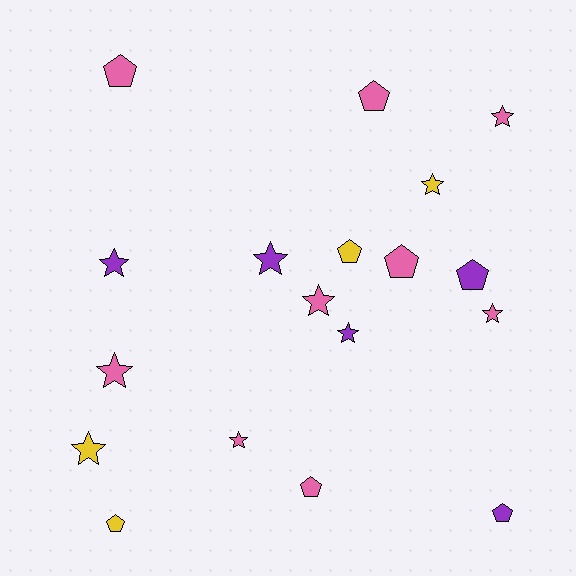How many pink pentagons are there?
There are 4 pink pentagons.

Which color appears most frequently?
Pink, with 9 objects.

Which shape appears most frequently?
Star, with 10 objects.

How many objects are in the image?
There are 18 objects.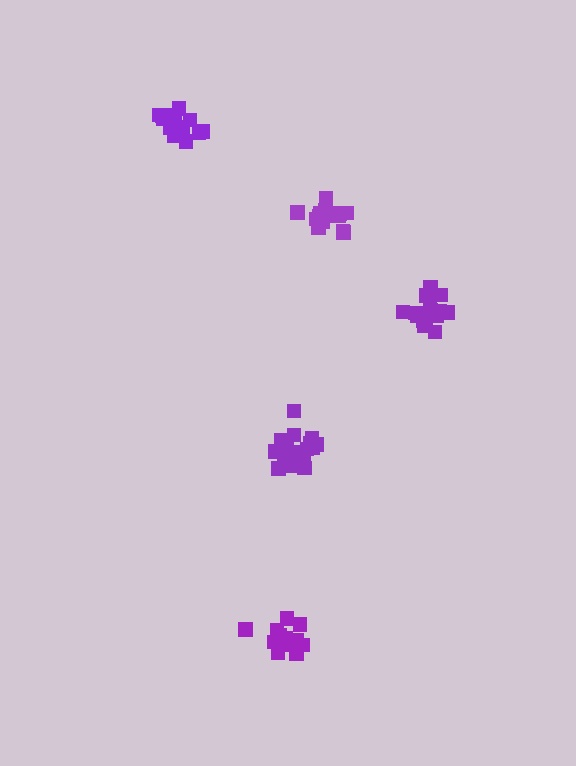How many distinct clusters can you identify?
There are 5 distinct clusters.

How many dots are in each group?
Group 1: 20 dots, Group 2: 15 dots, Group 3: 18 dots, Group 4: 16 dots, Group 5: 15 dots (84 total).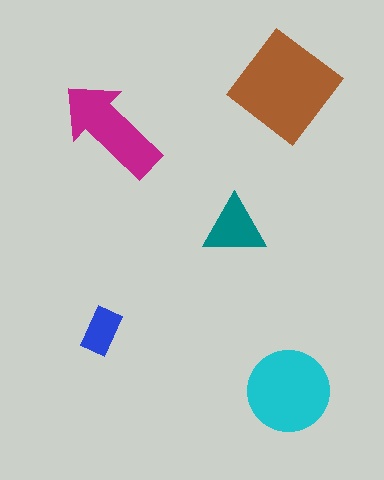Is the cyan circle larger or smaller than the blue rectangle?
Larger.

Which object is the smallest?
The blue rectangle.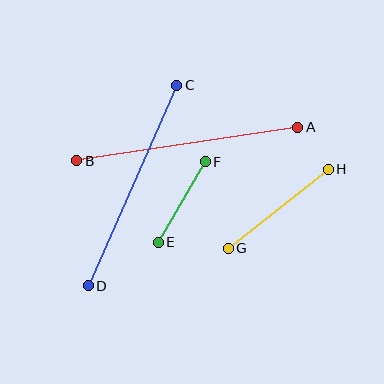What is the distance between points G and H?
The distance is approximately 127 pixels.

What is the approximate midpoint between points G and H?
The midpoint is at approximately (278, 209) pixels.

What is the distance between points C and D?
The distance is approximately 219 pixels.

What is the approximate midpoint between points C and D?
The midpoint is at approximately (133, 185) pixels.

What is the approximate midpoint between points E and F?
The midpoint is at approximately (182, 202) pixels.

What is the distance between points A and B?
The distance is approximately 223 pixels.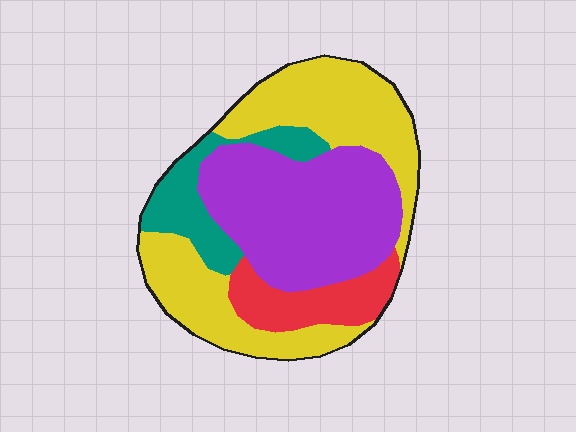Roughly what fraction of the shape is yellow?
Yellow takes up between a quarter and a half of the shape.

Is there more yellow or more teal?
Yellow.